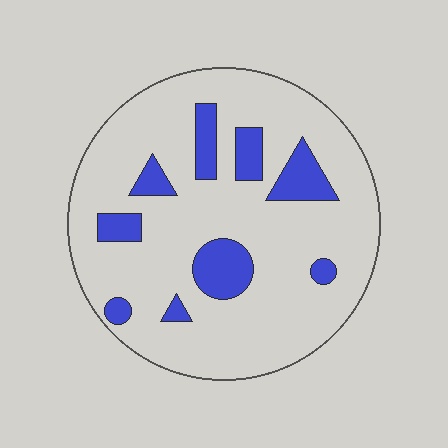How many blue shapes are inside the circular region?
9.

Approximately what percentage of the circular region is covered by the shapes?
Approximately 15%.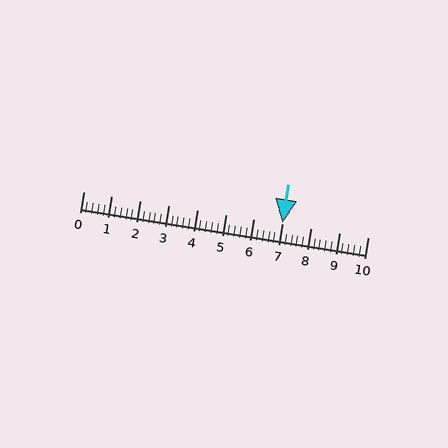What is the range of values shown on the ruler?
The ruler shows values from 0 to 10.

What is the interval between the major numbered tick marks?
The major tick marks are spaced 1 units apart.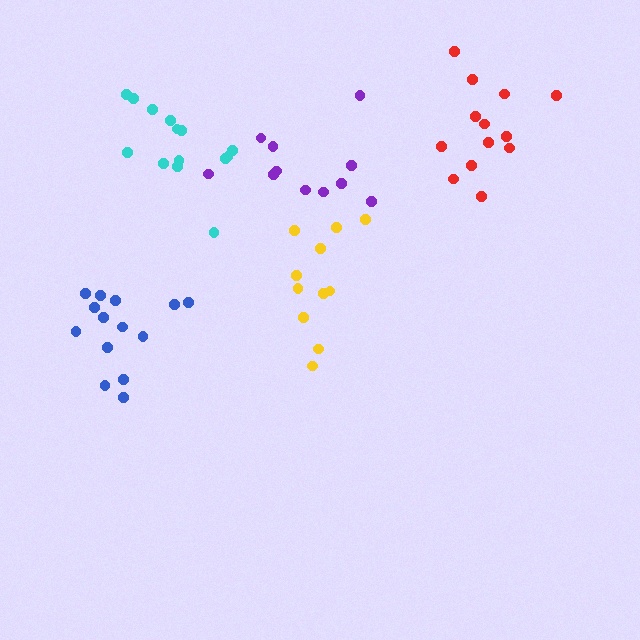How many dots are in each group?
Group 1: 14 dots, Group 2: 14 dots, Group 3: 11 dots, Group 4: 11 dots, Group 5: 13 dots (63 total).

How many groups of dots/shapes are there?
There are 5 groups.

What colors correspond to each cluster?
The clusters are colored: blue, cyan, yellow, purple, red.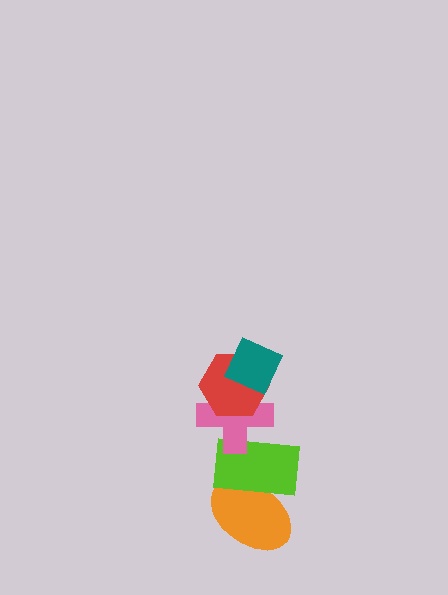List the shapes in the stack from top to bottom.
From top to bottom: the teal diamond, the red hexagon, the pink cross, the lime rectangle, the orange ellipse.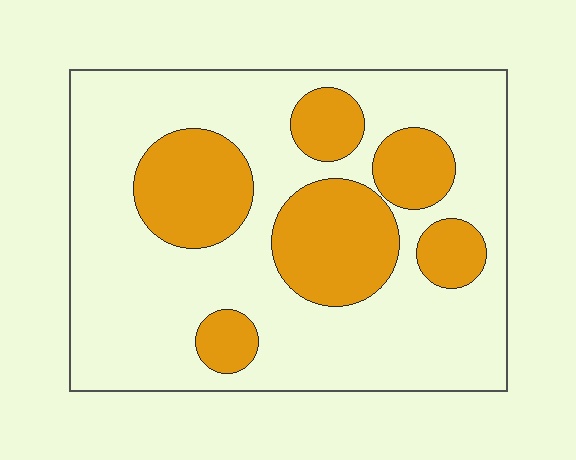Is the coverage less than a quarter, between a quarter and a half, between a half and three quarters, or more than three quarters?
Between a quarter and a half.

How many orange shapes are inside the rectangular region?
6.